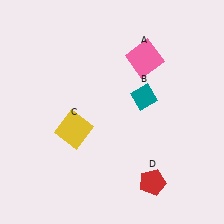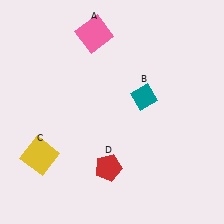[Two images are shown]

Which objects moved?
The objects that moved are: the pink square (A), the yellow square (C), the red pentagon (D).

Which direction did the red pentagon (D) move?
The red pentagon (D) moved left.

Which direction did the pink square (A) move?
The pink square (A) moved left.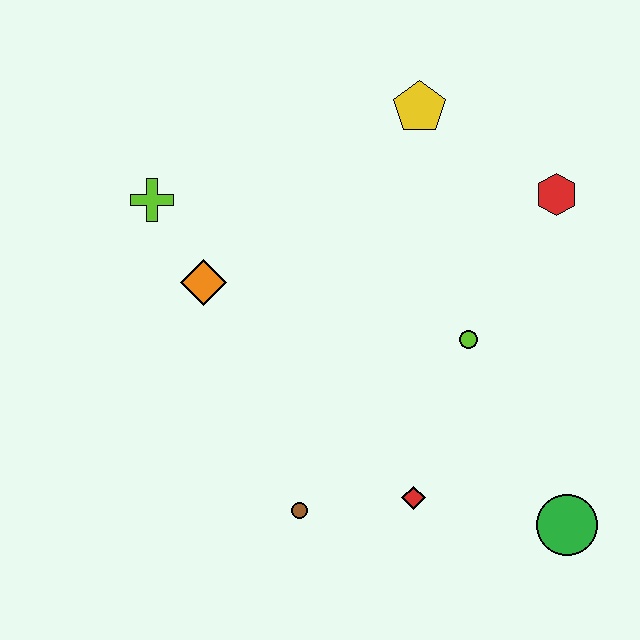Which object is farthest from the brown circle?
The yellow pentagon is farthest from the brown circle.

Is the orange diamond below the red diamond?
No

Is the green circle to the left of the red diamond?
No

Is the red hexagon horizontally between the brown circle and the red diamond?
No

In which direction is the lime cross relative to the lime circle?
The lime cross is to the left of the lime circle.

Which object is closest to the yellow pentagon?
The red hexagon is closest to the yellow pentagon.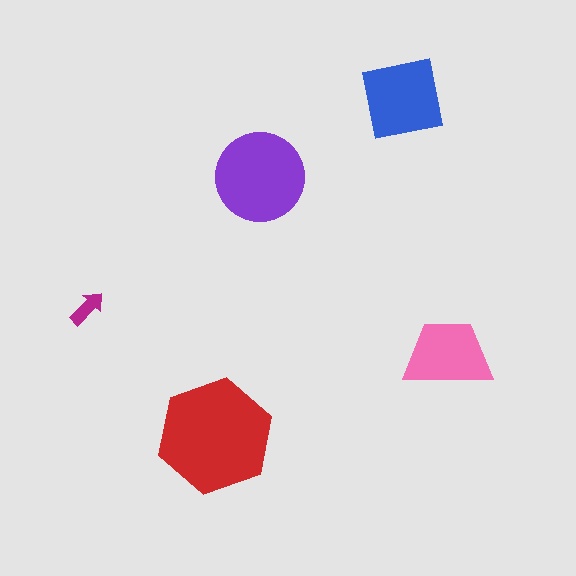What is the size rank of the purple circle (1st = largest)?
2nd.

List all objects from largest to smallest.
The red hexagon, the purple circle, the blue square, the pink trapezoid, the magenta arrow.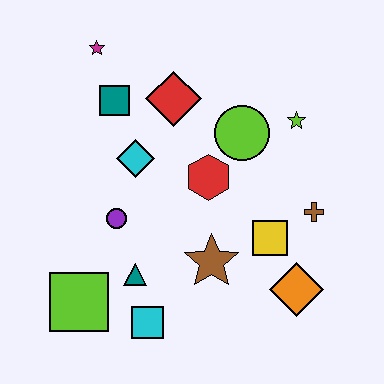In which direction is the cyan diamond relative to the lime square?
The cyan diamond is above the lime square.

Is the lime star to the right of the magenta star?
Yes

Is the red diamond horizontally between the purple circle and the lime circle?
Yes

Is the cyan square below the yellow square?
Yes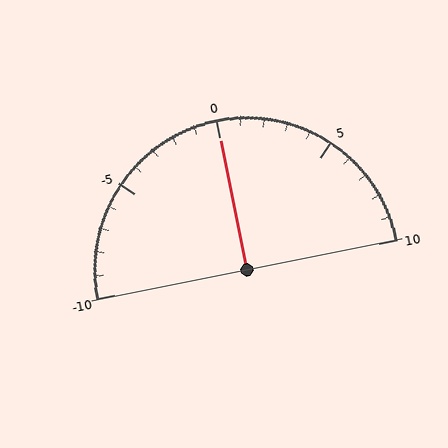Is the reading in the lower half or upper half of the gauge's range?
The reading is in the upper half of the range (-10 to 10).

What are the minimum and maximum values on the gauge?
The gauge ranges from -10 to 10.